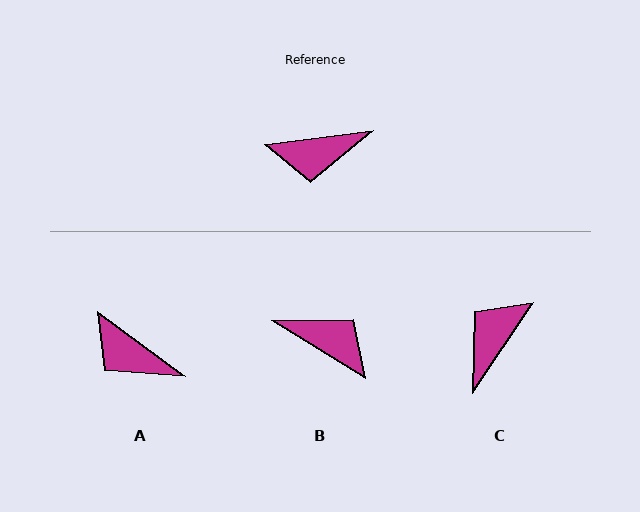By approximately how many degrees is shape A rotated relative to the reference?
Approximately 44 degrees clockwise.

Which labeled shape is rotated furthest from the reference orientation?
B, about 141 degrees away.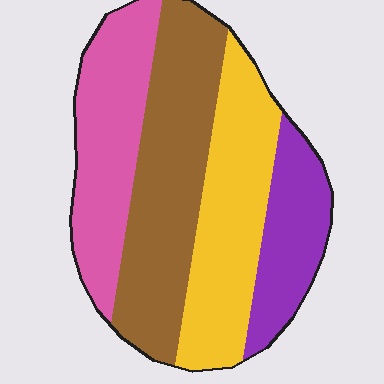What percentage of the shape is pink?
Pink takes up about one quarter (1/4) of the shape.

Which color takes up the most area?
Brown, at roughly 35%.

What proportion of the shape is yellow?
Yellow covers roughly 25% of the shape.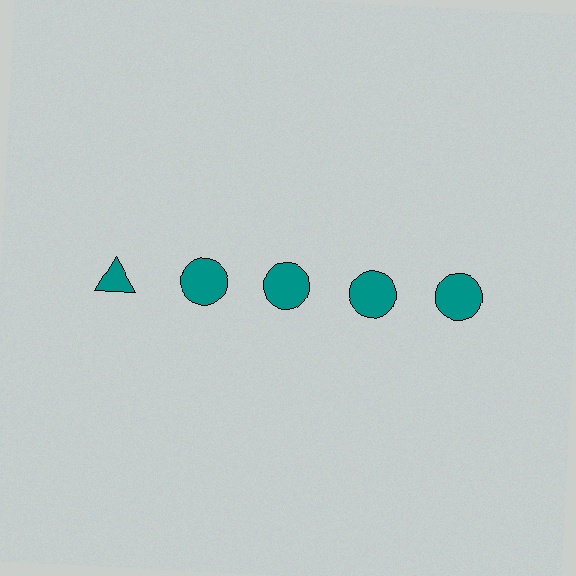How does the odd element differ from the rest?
It has a different shape: triangle instead of circle.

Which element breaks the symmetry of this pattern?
The teal triangle in the top row, leftmost column breaks the symmetry. All other shapes are teal circles.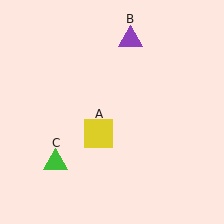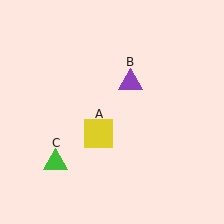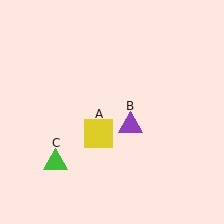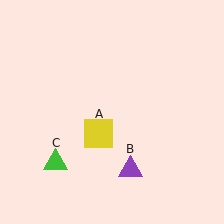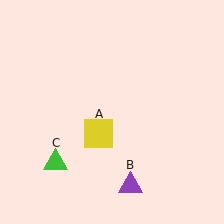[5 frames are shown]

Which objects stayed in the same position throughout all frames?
Yellow square (object A) and green triangle (object C) remained stationary.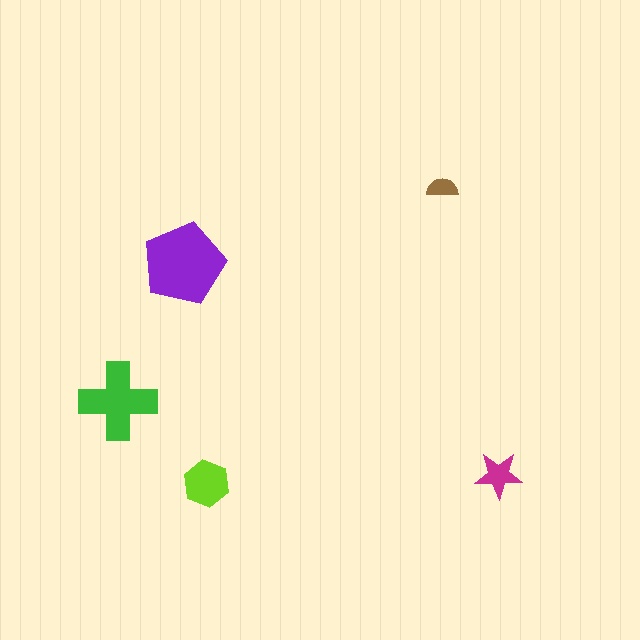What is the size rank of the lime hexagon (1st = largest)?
3rd.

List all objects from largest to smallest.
The purple pentagon, the green cross, the lime hexagon, the magenta star, the brown semicircle.